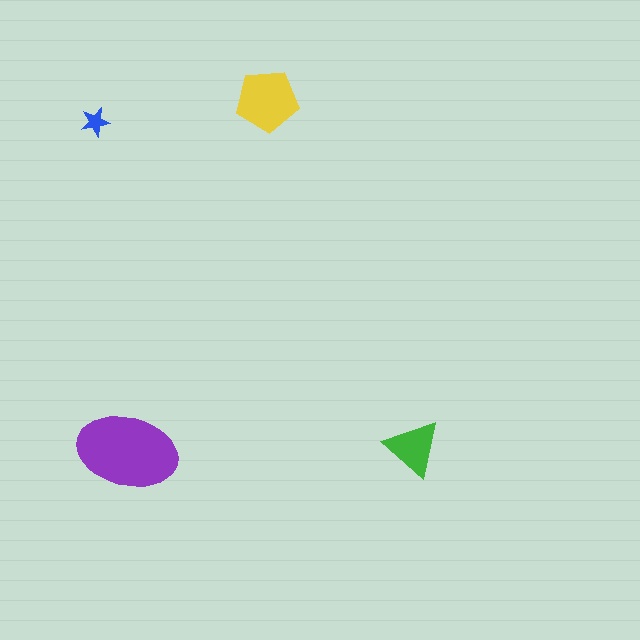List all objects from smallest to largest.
The blue star, the green triangle, the yellow pentagon, the purple ellipse.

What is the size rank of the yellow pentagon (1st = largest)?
2nd.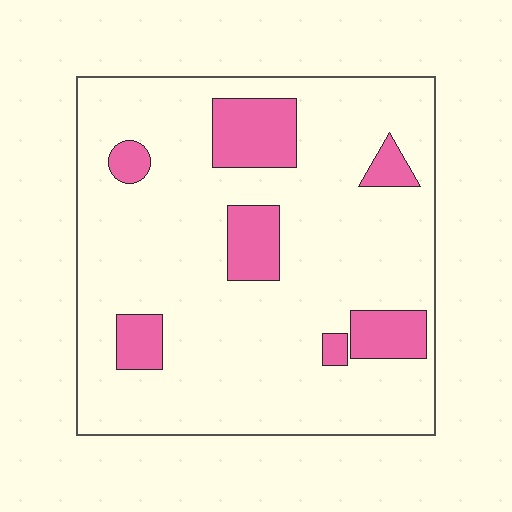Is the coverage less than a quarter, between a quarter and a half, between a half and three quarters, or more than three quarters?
Less than a quarter.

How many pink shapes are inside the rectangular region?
7.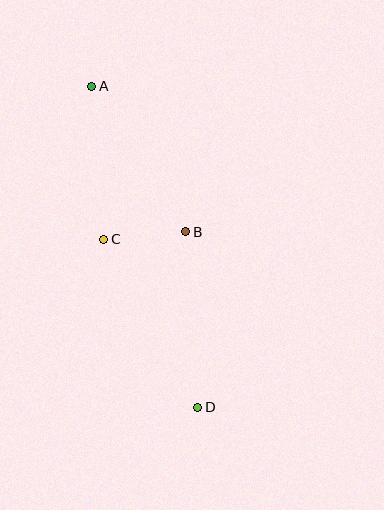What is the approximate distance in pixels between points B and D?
The distance between B and D is approximately 176 pixels.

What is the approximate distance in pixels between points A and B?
The distance between A and B is approximately 173 pixels.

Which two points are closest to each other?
Points B and C are closest to each other.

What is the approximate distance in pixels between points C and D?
The distance between C and D is approximately 193 pixels.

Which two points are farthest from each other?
Points A and D are farthest from each other.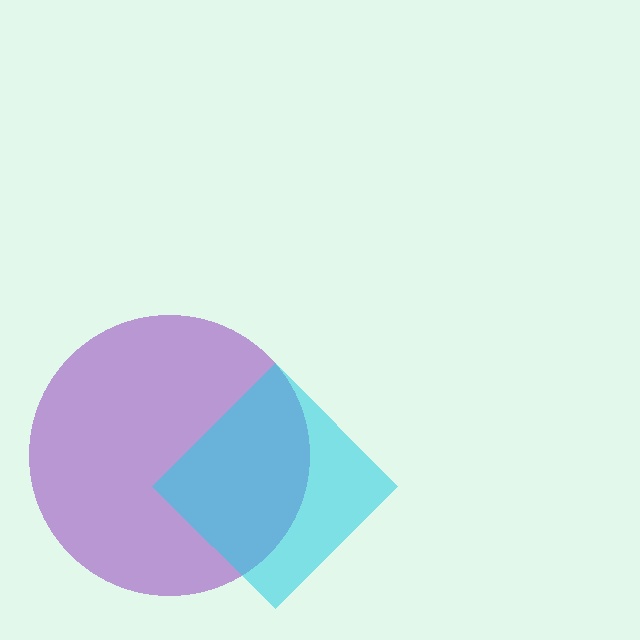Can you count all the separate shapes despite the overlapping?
Yes, there are 2 separate shapes.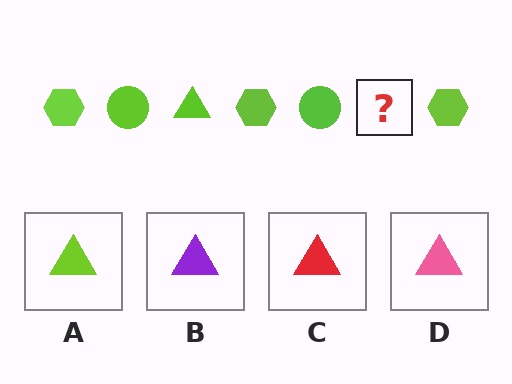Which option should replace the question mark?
Option A.